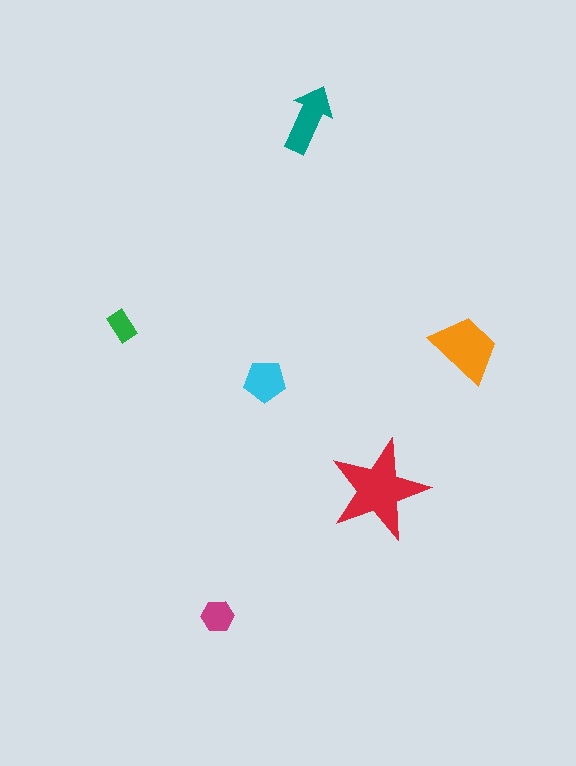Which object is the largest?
The red star.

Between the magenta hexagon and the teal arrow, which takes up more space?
The teal arrow.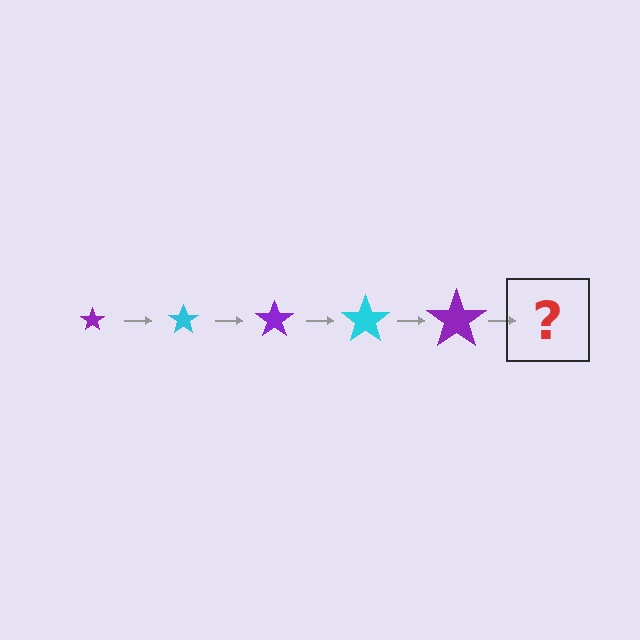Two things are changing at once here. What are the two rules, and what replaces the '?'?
The two rules are that the star grows larger each step and the color cycles through purple and cyan. The '?' should be a cyan star, larger than the previous one.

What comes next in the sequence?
The next element should be a cyan star, larger than the previous one.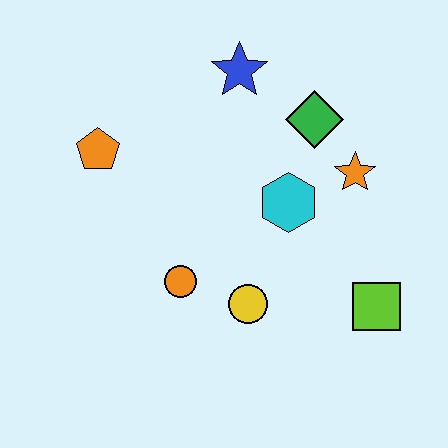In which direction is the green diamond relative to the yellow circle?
The green diamond is above the yellow circle.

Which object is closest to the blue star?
The green diamond is closest to the blue star.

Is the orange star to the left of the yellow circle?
No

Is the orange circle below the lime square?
No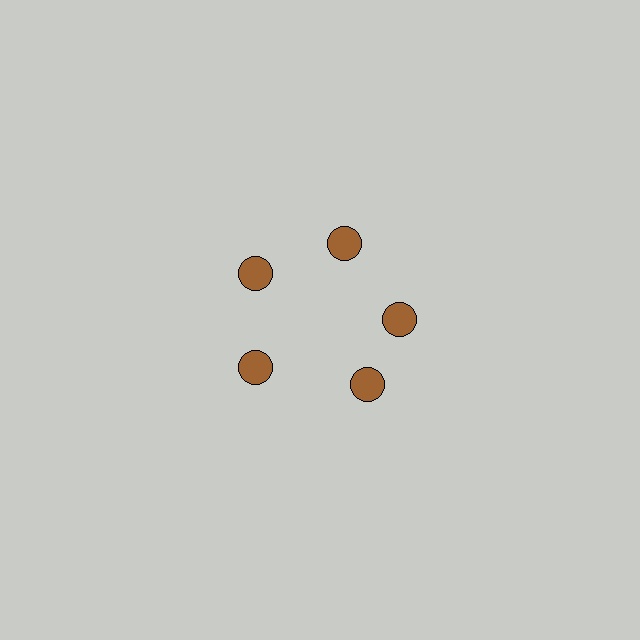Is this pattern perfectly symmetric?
No. The 5 brown circles are arranged in a ring, but one element near the 5 o'clock position is rotated out of alignment along the ring, breaking the 5-fold rotational symmetry.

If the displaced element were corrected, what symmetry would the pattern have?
It would have 5-fold rotational symmetry — the pattern would map onto itself every 72 degrees.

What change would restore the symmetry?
The symmetry would be restored by rotating it back into even spacing with its neighbors so that all 5 circles sit at equal angles and equal distance from the center.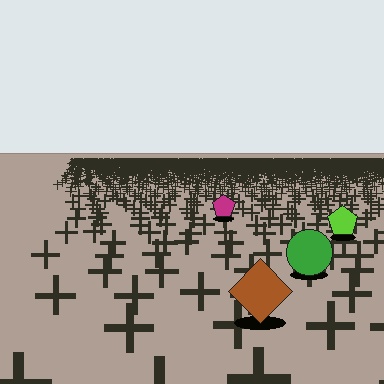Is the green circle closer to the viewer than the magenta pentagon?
Yes. The green circle is closer — you can tell from the texture gradient: the ground texture is coarser near it.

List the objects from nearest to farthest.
From nearest to farthest: the brown diamond, the green circle, the lime pentagon, the magenta pentagon.